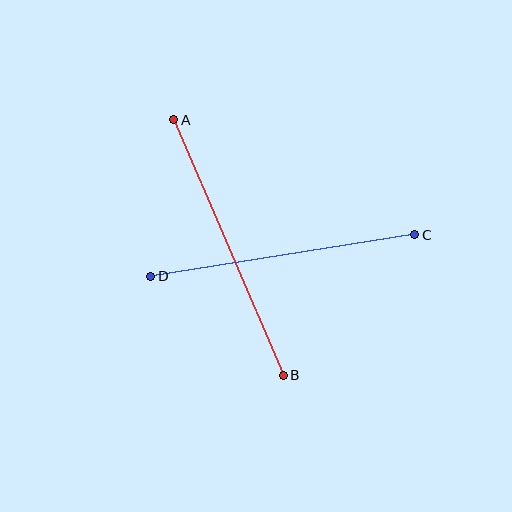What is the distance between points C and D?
The distance is approximately 267 pixels.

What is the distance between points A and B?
The distance is approximately 278 pixels.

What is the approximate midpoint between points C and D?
The midpoint is at approximately (283, 256) pixels.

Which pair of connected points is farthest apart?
Points A and B are farthest apart.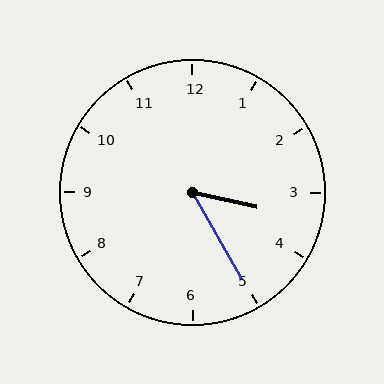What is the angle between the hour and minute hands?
Approximately 48 degrees.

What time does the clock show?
3:25.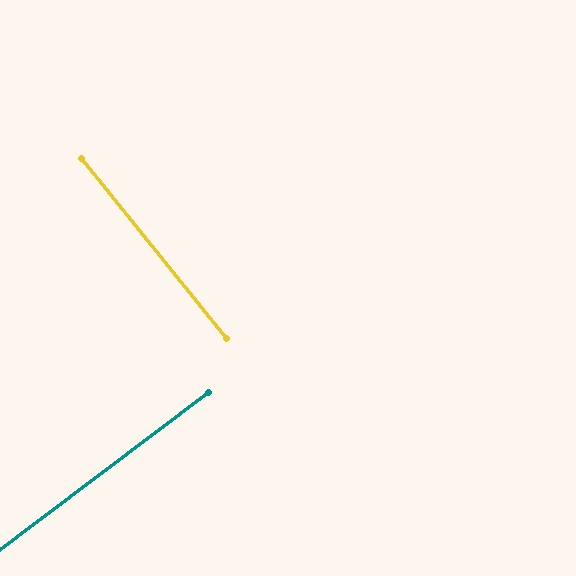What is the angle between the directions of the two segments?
Approximately 88 degrees.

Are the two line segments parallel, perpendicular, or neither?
Perpendicular — they meet at approximately 88°.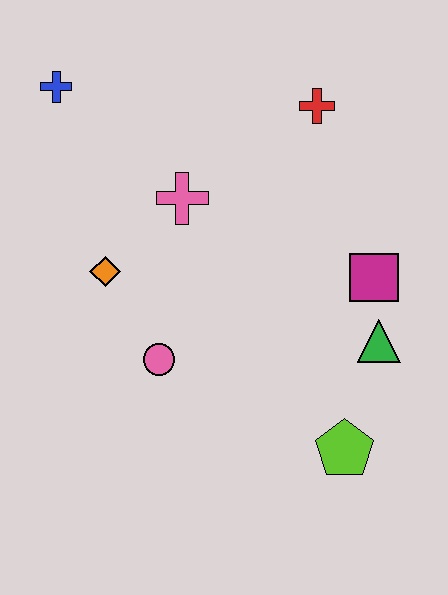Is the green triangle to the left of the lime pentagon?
No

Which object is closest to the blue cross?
The pink cross is closest to the blue cross.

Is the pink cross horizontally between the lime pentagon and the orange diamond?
Yes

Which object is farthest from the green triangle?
The blue cross is farthest from the green triangle.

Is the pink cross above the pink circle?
Yes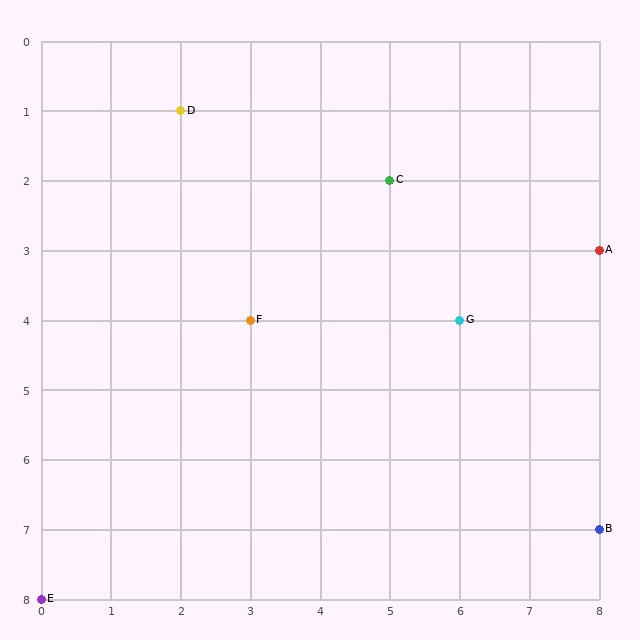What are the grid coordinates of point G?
Point G is at grid coordinates (6, 4).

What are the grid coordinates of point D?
Point D is at grid coordinates (2, 1).